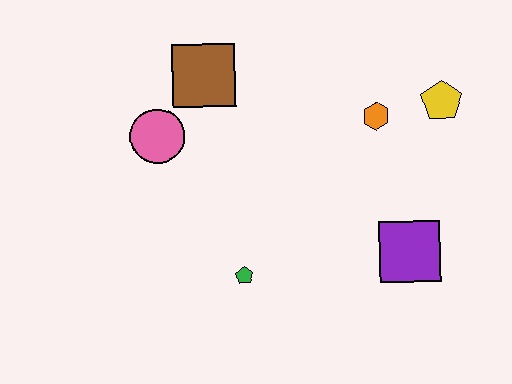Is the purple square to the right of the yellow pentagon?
No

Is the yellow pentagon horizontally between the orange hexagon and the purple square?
No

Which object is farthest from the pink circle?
The yellow pentagon is farthest from the pink circle.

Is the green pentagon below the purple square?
Yes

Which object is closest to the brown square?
The pink circle is closest to the brown square.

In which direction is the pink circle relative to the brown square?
The pink circle is below the brown square.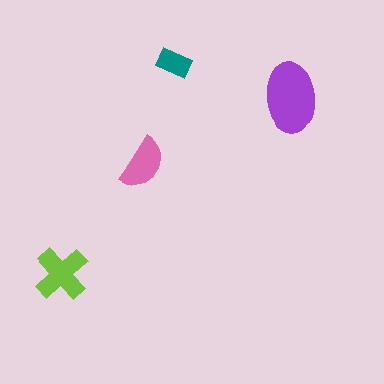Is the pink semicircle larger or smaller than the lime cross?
Smaller.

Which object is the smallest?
The teal rectangle.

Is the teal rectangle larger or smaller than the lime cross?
Smaller.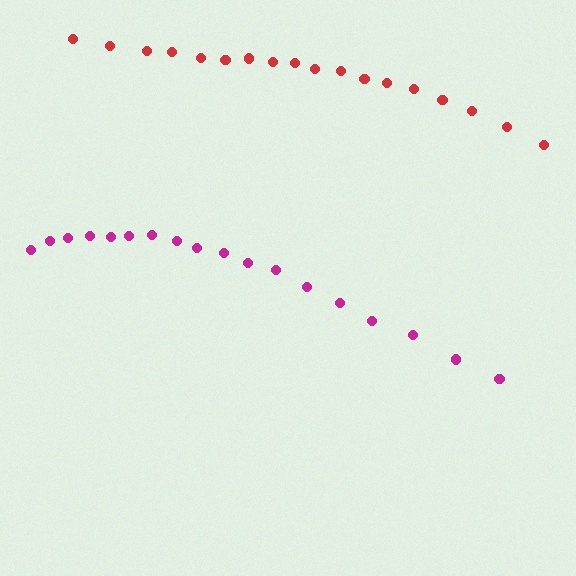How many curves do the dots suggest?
There are 2 distinct paths.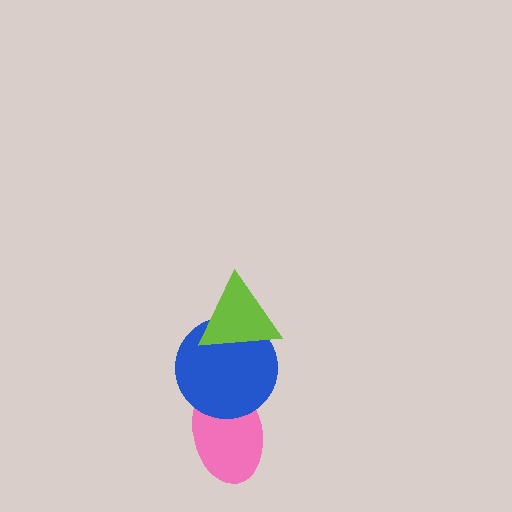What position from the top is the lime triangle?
The lime triangle is 1st from the top.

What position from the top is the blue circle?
The blue circle is 2nd from the top.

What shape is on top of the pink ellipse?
The blue circle is on top of the pink ellipse.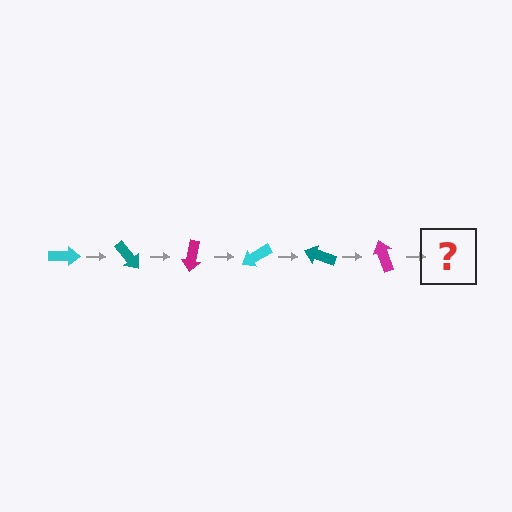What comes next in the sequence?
The next element should be a cyan arrow, rotated 300 degrees from the start.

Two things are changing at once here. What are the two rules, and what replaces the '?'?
The two rules are that it rotates 50 degrees each step and the color cycles through cyan, teal, and magenta. The '?' should be a cyan arrow, rotated 300 degrees from the start.